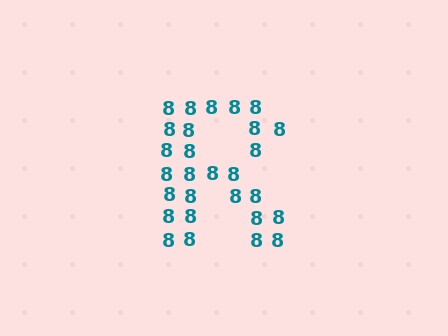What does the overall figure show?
The overall figure shows the letter R.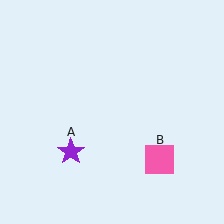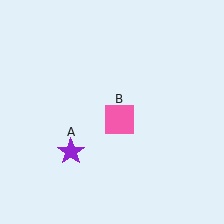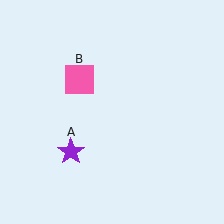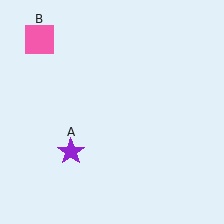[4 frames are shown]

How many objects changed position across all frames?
1 object changed position: pink square (object B).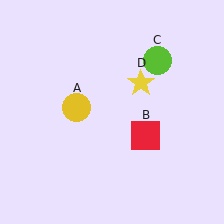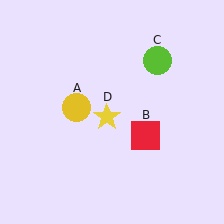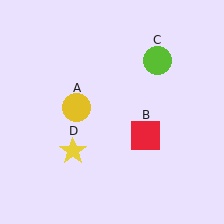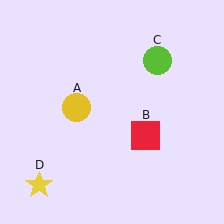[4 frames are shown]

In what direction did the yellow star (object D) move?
The yellow star (object D) moved down and to the left.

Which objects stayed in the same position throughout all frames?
Yellow circle (object A) and red square (object B) and lime circle (object C) remained stationary.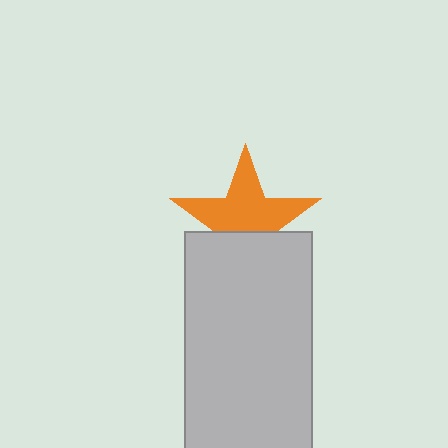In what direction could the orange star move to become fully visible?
The orange star could move up. That would shift it out from behind the light gray rectangle entirely.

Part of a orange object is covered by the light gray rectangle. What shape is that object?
It is a star.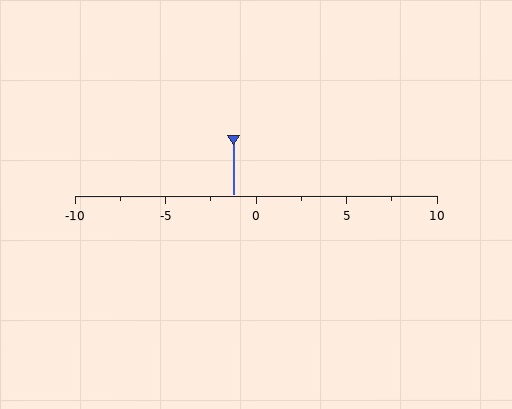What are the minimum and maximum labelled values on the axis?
The axis runs from -10 to 10.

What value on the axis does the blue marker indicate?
The marker indicates approximately -1.2.